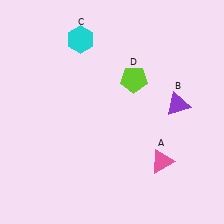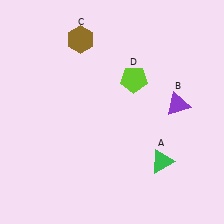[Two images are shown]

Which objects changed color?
A changed from pink to green. C changed from cyan to brown.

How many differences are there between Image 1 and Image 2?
There are 2 differences between the two images.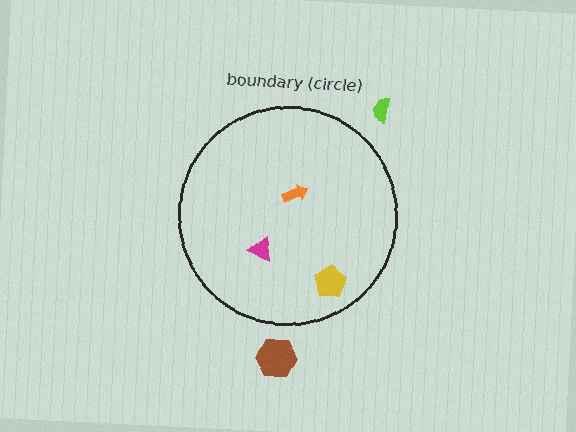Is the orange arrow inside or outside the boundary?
Inside.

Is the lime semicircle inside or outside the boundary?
Outside.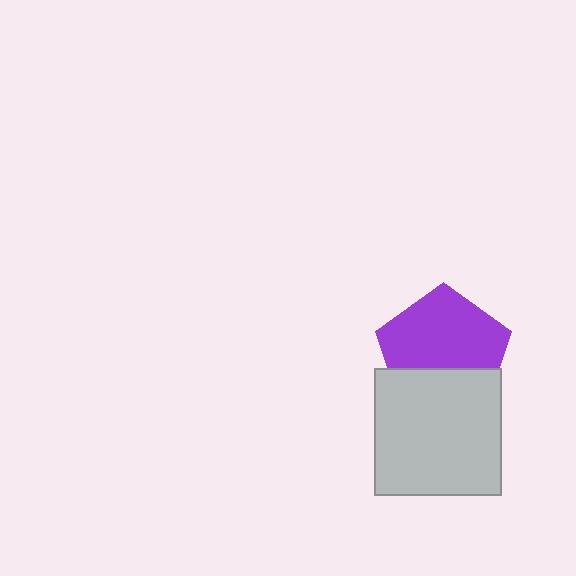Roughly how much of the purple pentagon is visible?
About half of it is visible (roughly 64%).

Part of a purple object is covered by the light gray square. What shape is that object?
It is a pentagon.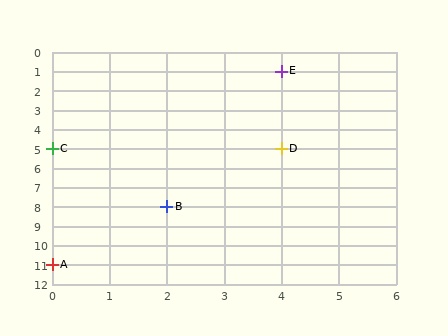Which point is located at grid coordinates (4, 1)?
Point E is at (4, 1).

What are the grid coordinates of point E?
Point E is at grid coordinates (4, 1).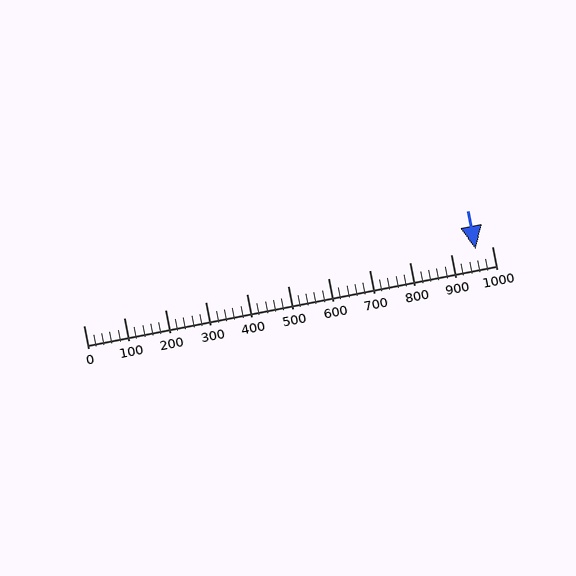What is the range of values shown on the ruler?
The ruler shows values from 0 to 1000.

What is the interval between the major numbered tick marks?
The major tick marks are spaced 100 units apart.